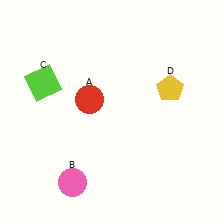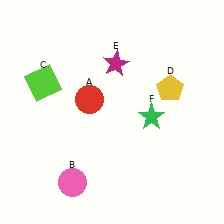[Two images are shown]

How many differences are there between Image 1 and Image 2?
There are 2 differences between the two images.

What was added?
A magenta star (E), a green star (F) were added in Image 2.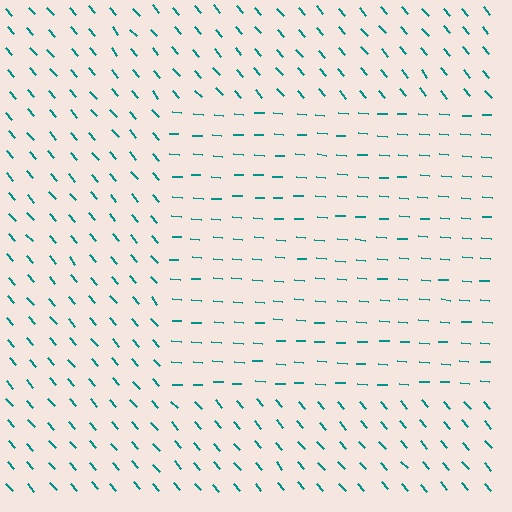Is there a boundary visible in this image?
Yes, there is a texture boundary formed by a change in line orientation.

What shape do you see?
I see a rectangle.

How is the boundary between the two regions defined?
The boundary is defined purely by a change in line orientation (approximately 45 degrees difference). All lines are the same color and thickness.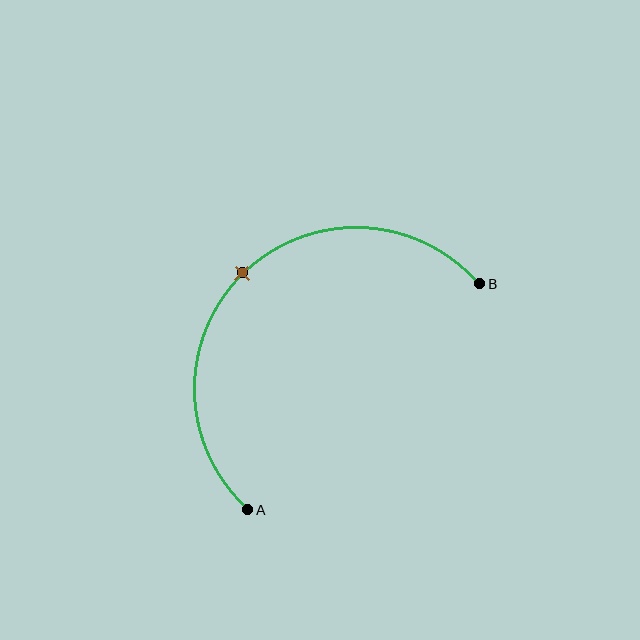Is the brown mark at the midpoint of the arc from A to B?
Yes. The brown mark lies on the arc at equal arc-length from both A and B — it is the arc midpoint.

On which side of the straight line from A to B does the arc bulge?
The arc bulges above and to the left of the straight line connecting A and B.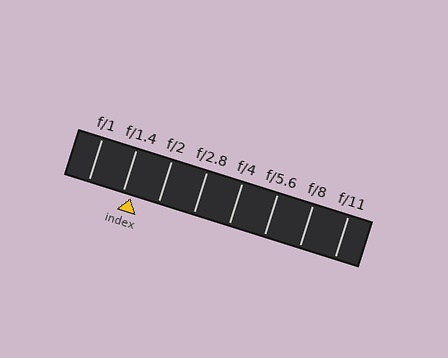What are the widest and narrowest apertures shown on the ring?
The widest aperture shown is f/1 and the narrowest is f/11.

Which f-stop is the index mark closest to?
The index mark is closest to f/1.4.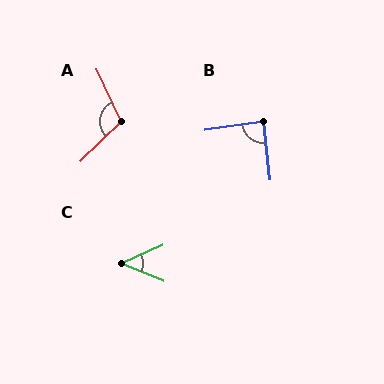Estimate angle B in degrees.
Approximately 87 degrees.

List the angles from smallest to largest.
C (46°), B (87°), A (109°).